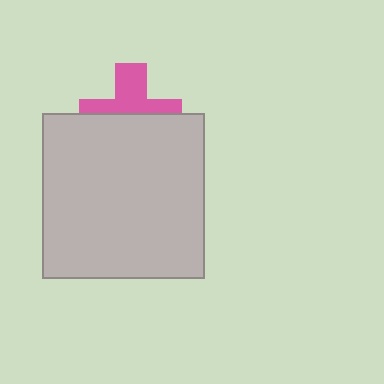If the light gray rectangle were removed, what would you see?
You would see the complete pink cross.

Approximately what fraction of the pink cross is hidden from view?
Roughly 52% of the pink cross is hidden behind the light gray rectangle.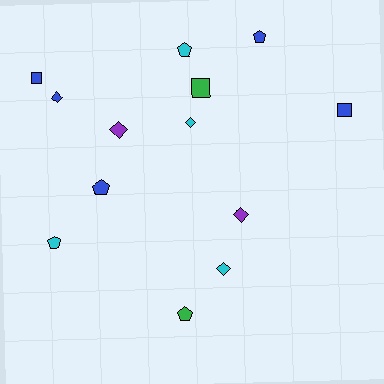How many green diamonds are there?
There are no green diamonds.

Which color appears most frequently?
Blue, with 5 objects.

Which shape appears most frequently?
Pentagon, with 5 objects.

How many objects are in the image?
There are 13 objects.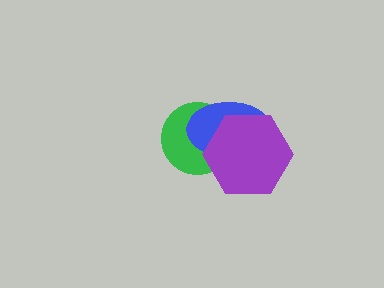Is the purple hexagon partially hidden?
No, no other shape covers it.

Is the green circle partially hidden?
Yes, it is partially covered by another shape.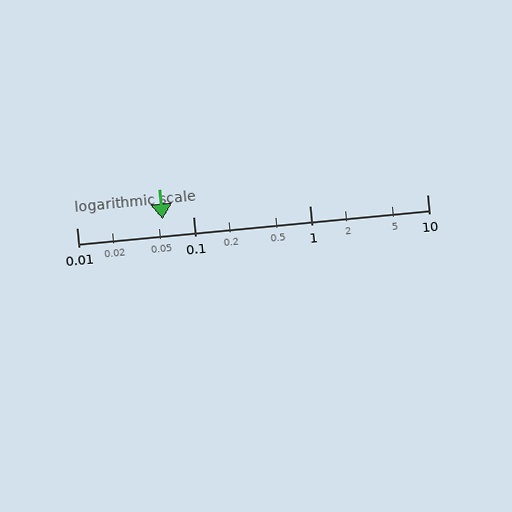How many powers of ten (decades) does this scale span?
The scale spans 3 decades, from 0.01 to 10.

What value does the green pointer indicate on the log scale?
The pointer indicates approximately 0.055.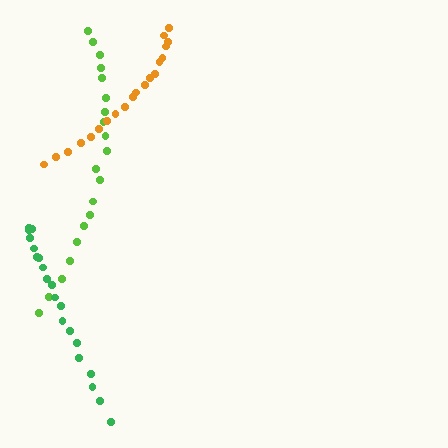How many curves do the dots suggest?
There are 3 distinct paths.